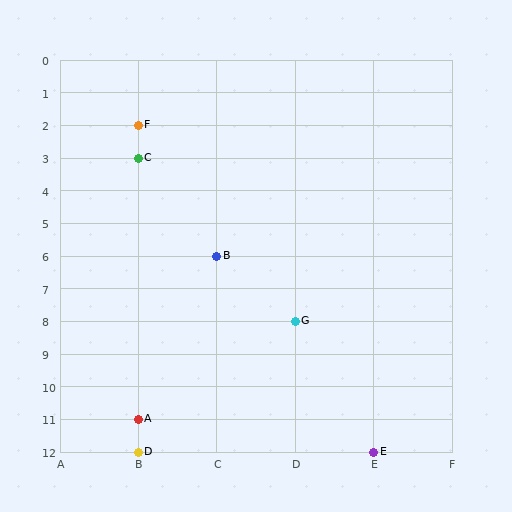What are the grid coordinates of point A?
Point A is at grid coordinates (B, 11).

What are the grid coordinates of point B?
Point B is at grid coordinates (C, 6).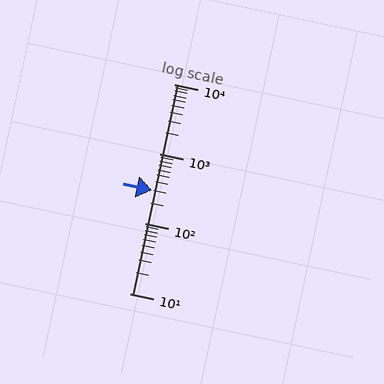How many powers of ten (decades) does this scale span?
The scale spans 3 decades, from 10 to 10000.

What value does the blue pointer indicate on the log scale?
The pointer indicates approximately 300.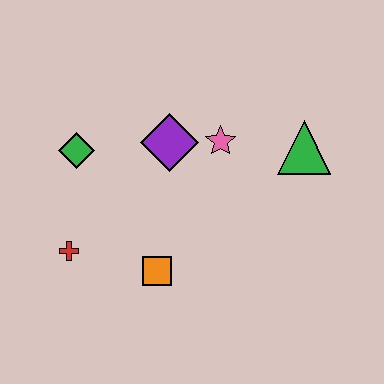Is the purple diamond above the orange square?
Yes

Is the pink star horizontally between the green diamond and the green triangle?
Yes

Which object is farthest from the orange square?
The green triangle is farthest from the orange square.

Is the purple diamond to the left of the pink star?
Yes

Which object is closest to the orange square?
The red cross is closest to the orange square.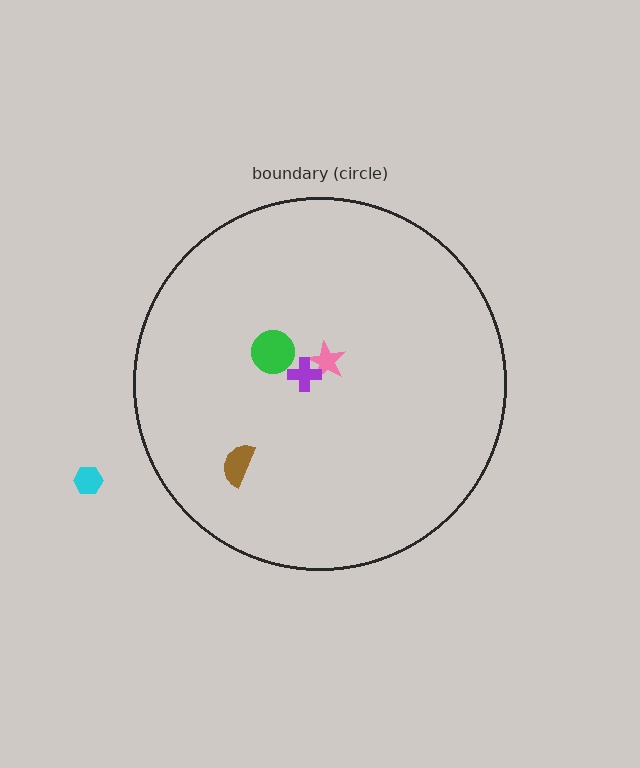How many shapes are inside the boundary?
4 inside, 1 outside.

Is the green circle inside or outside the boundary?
Inside.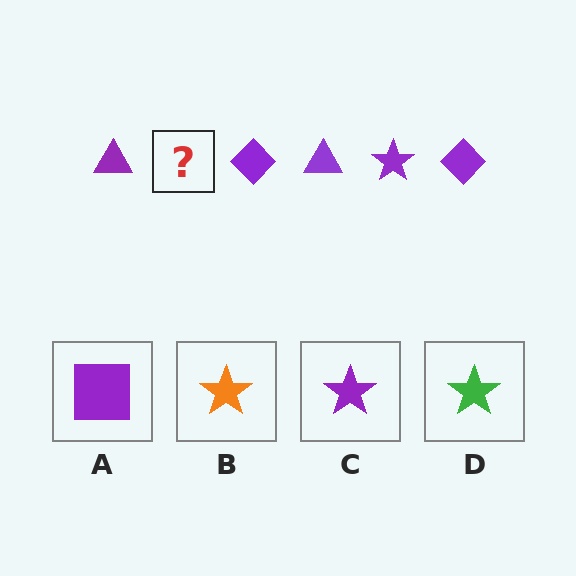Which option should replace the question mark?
Option C.